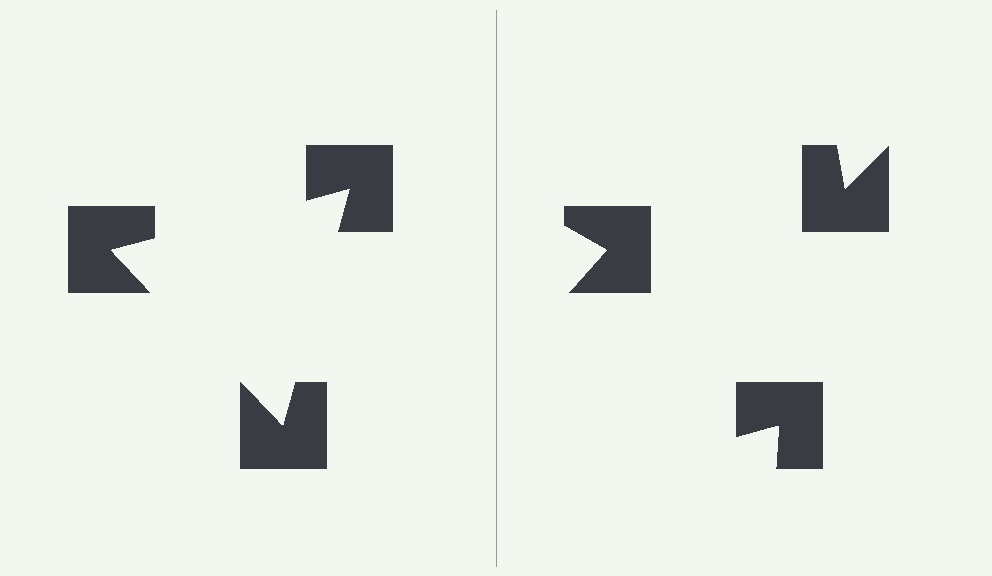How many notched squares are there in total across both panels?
6 — 3 on each side.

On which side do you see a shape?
An illusory triangle appears on the left side. On the right side the wedge cuts are rotated, so no coherent shape forms.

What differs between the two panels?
The notched squares are positioned identically on both sides; only the wedge orientations differ. On the left they align to a triangle; on the right they are misaligned.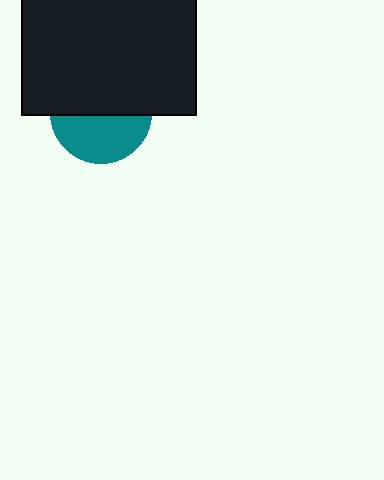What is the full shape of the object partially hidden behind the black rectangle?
The partially hidden object is a teal circle.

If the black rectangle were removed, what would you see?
You would see the complete teal circle.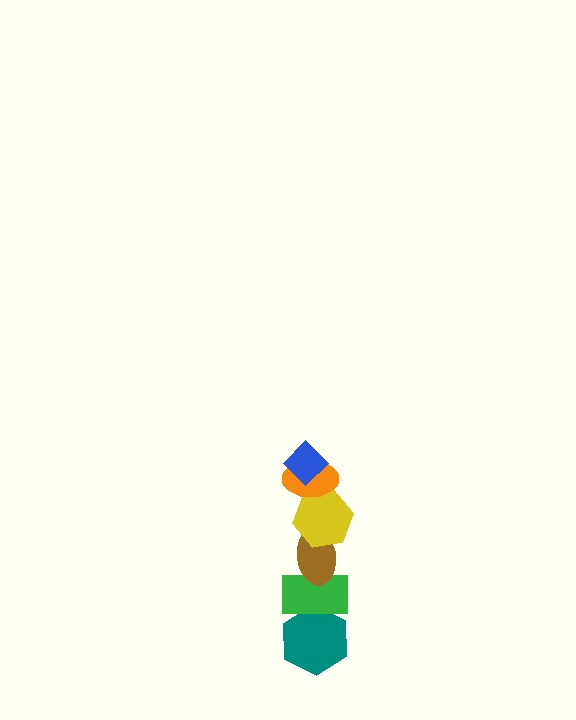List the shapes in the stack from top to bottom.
From top to bottom: the blue diamond, the orange ellipse, the yellow hexagon, the brown ellipse, the green rectangle, the teal hexagon.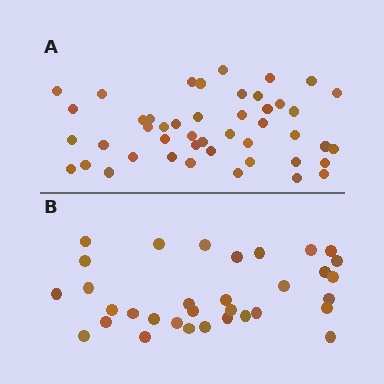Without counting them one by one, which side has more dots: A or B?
Region A (the top region) has more dots.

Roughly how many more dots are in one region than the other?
Region A has approximately 15 more dots than region B.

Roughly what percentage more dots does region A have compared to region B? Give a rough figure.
About 40% more.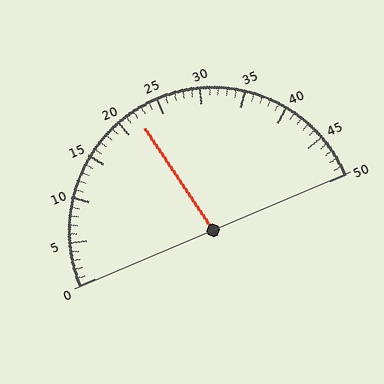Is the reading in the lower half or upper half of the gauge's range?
The reading is in the lower half of the range (0 to 50).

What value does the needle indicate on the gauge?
The needle indicates approximately 22.